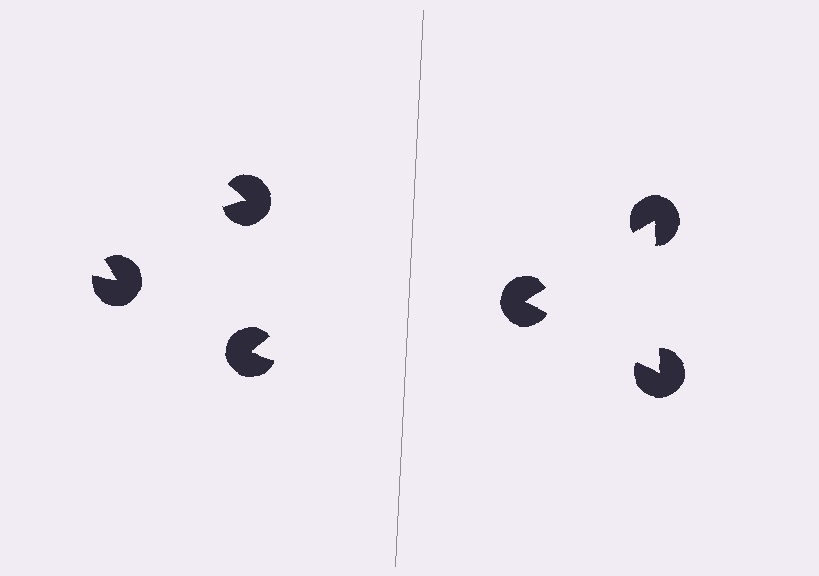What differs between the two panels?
The pac-man discs are positioned identically on both sides; only the wedge orientations differ. On the right they align to a triangle; on the left they are misaligned.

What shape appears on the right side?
An illusory triangle.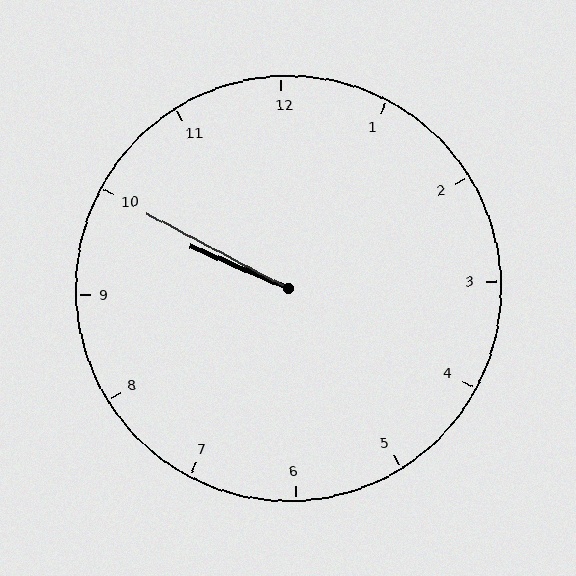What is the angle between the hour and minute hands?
Approximately 5 degrees.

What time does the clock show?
9:50.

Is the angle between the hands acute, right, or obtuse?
It is acute.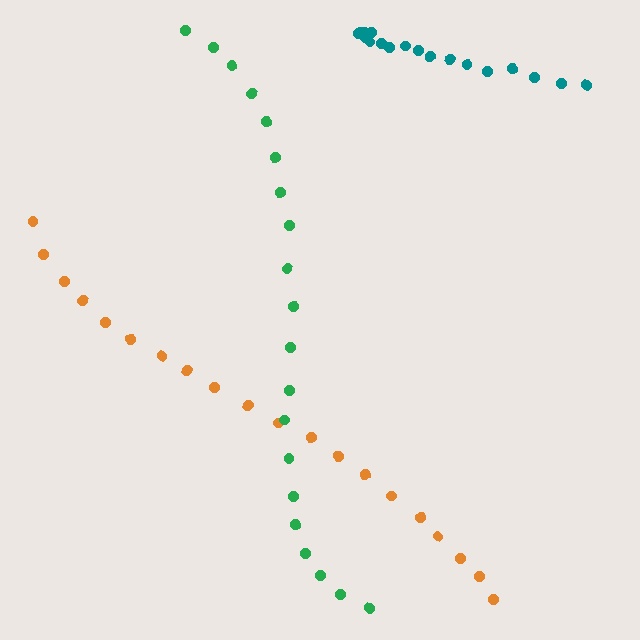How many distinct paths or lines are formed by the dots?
There are 3 distinct paths.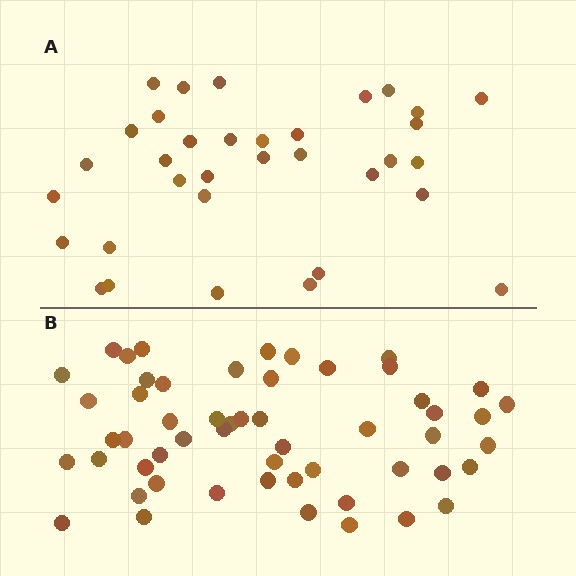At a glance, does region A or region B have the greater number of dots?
Region B (the bottom region) has more dots.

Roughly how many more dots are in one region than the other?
Region B has approximately 20 more dots than region A.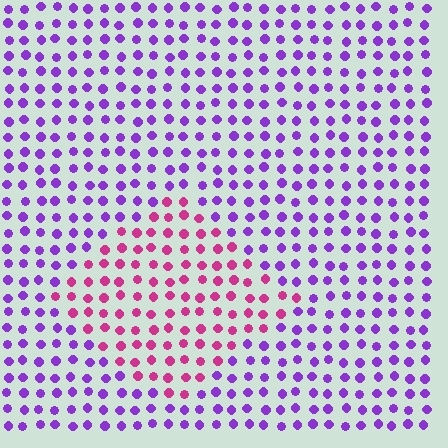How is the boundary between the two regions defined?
The boundary is defined purely by a slight shift in hue (about 51 degrees). Spacing, size, and orientation are identical on both sides.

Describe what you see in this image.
The image is filled with small purple elements in a uniform arrangement. A diamond-shaped region is visible where the elements are tinted to a slightly different hue, forming a subtle color boundary.